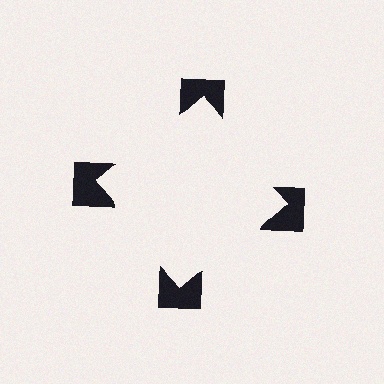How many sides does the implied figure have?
4 sides.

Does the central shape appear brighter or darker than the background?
It typically appears slightly brighter than the background, even though no actual brightness change is drawn.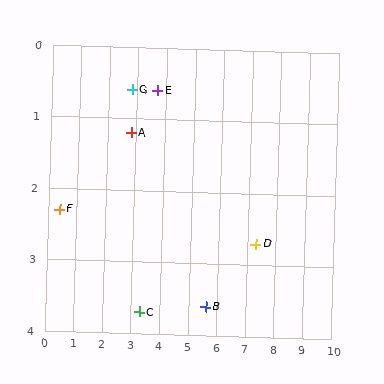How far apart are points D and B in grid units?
Points D and B are about 1.9 grid units apart.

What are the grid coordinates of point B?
Point B is at approximately (5.6, 3.6).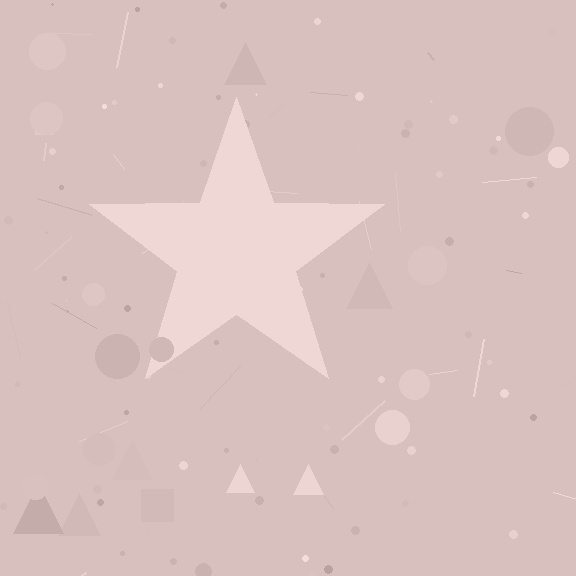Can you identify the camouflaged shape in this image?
The camouflaged shape is a star.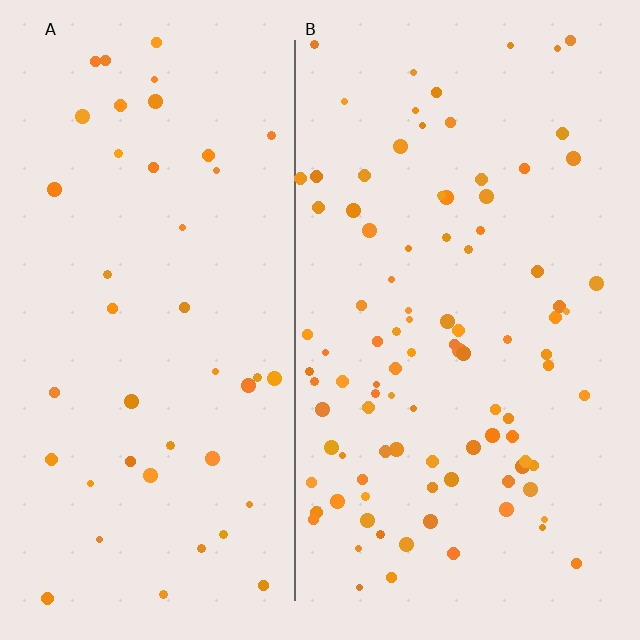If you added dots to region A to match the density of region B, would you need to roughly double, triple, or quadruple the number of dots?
Approximately double.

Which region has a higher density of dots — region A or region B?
B (the right).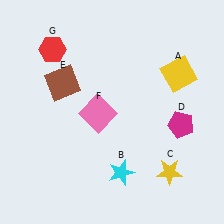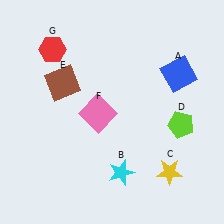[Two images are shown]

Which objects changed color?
A changed from yellow to blue. D changed from magenta to lime.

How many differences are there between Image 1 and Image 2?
There are 2 differences between the two images.